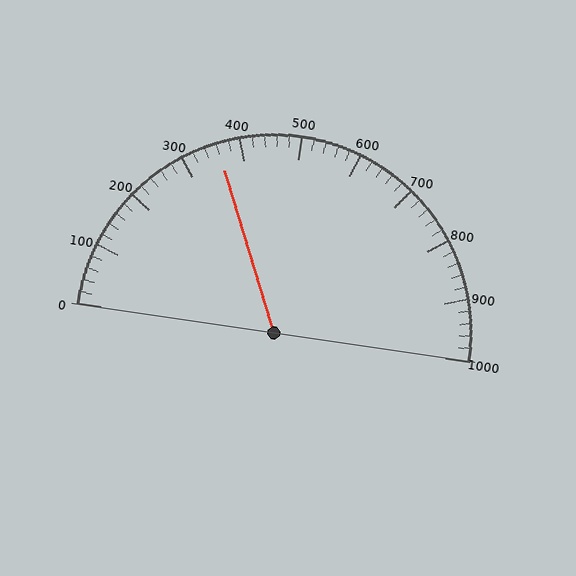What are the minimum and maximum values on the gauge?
The gauge ranges from 0 to 1000.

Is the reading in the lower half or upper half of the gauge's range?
The reading is in the lower half of the range (0 to 1000).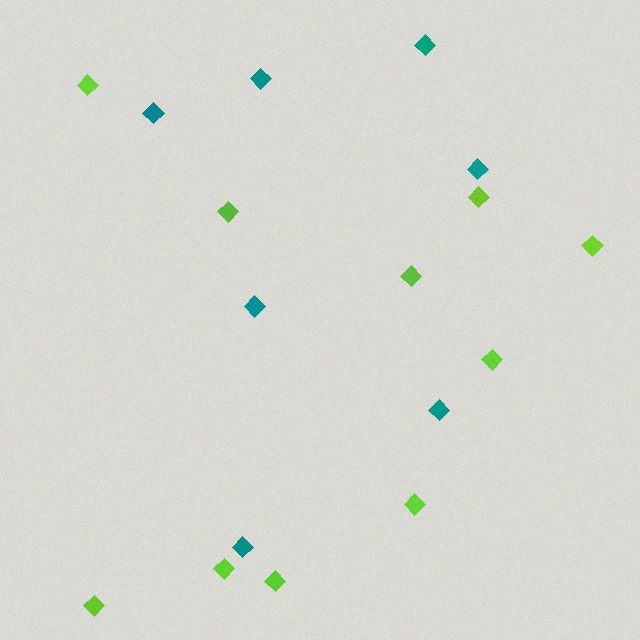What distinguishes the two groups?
There are 2 groups: one group of lime diamonds (10) and one group of teal diamonds (7).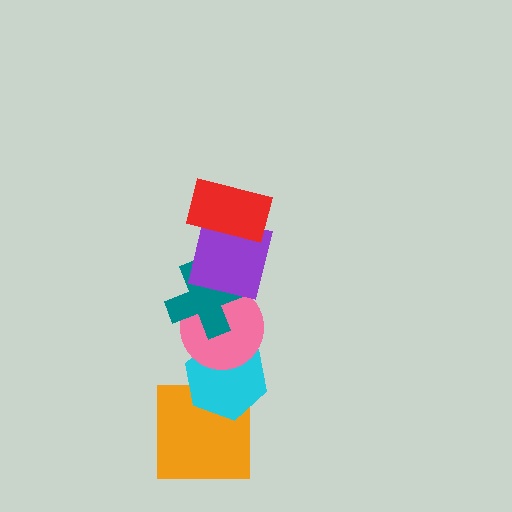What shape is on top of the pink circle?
The teal cross is on top of the pink circle.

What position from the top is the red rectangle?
The red rectangle is 1st from the top.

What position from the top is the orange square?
The orange square is 6th from the top.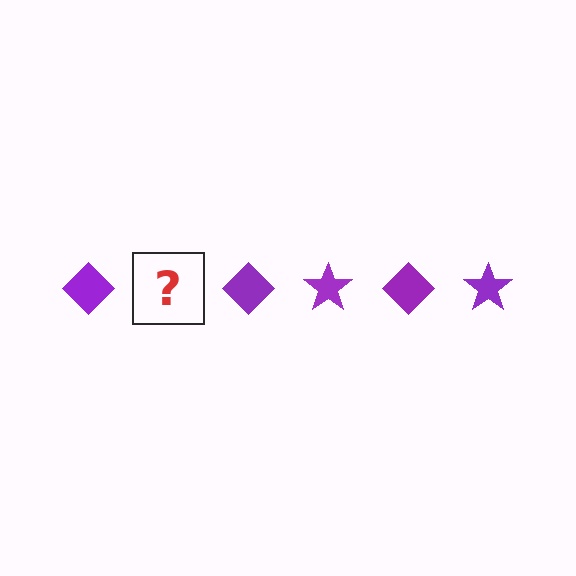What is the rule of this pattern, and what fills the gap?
The rule is that the pattern cycles through diamond, star shapes in purple. The gap should be filled with a purple star.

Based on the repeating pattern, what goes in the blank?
The blank should be a purple star.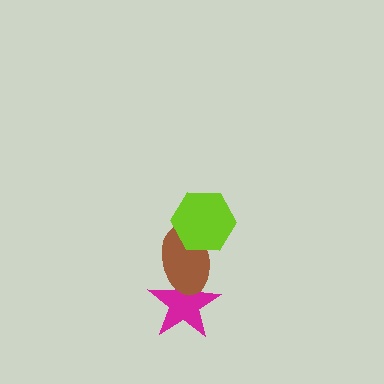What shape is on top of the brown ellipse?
The lime hexagon is on top of the brown ellipse.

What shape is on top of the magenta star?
The brown ellipse is on top of the magenta star.